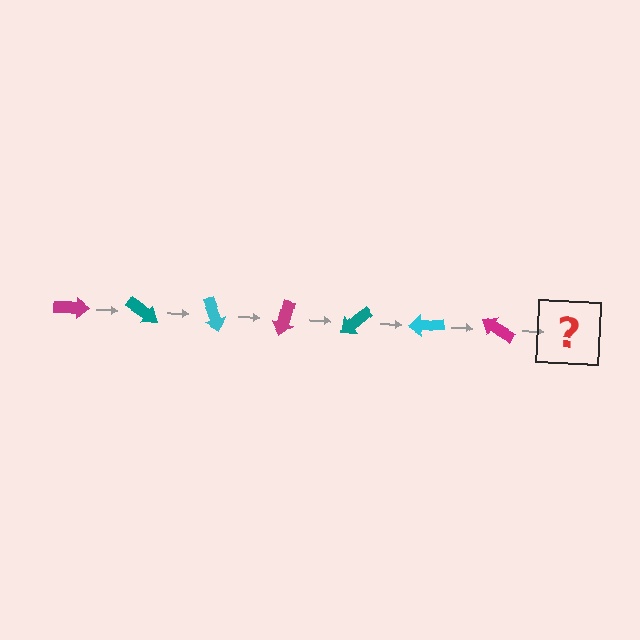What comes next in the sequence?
The next element should be a teal arrow, rotated 245 degrees from the start.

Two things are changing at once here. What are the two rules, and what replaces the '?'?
The two rules are that it rotates 35 degrees each step and the color cycles through magenta, teal, and cyan. The '?' should be a teal arrow, rotated 245 degrees from the start.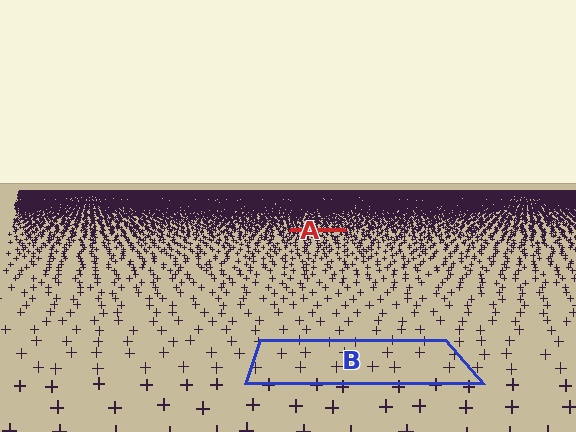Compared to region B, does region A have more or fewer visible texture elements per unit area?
Region A has more texture elements per unit area — they are packed more densely because it is farther away.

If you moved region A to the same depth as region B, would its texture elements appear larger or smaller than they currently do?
They would appear larger. At a closer depth, the same texture elements are projected at a bigger on-screen size.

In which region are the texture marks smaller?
The texture marks are smaller in region A, because it is farther away.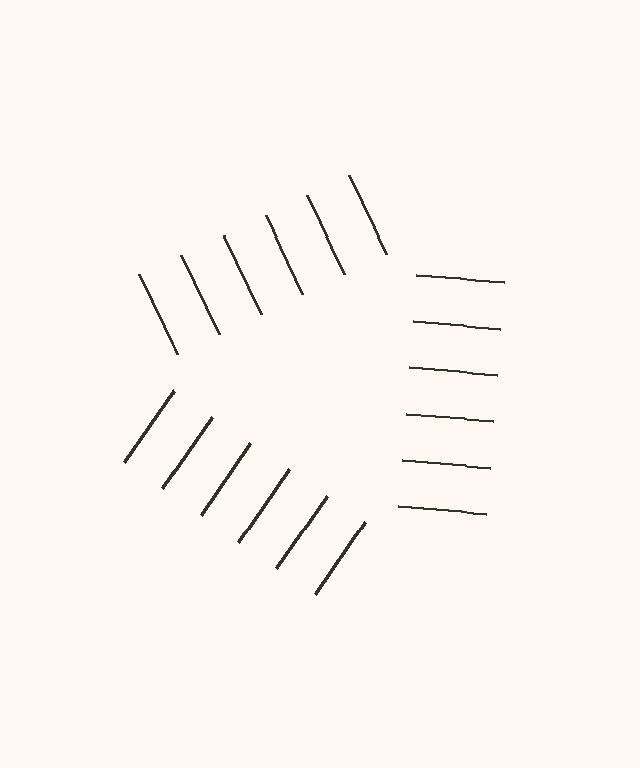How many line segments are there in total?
18 — 6 along each of the 3 edges.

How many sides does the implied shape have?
3 sides — the line-ends trace a triangle.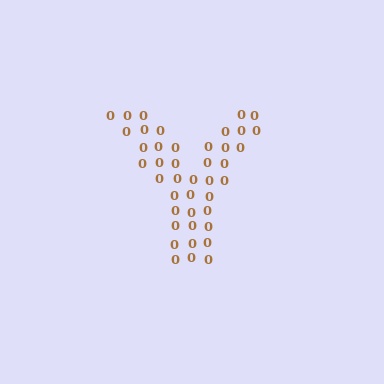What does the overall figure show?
The overall figure shows the letter Y.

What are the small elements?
The small elements are digit 0's.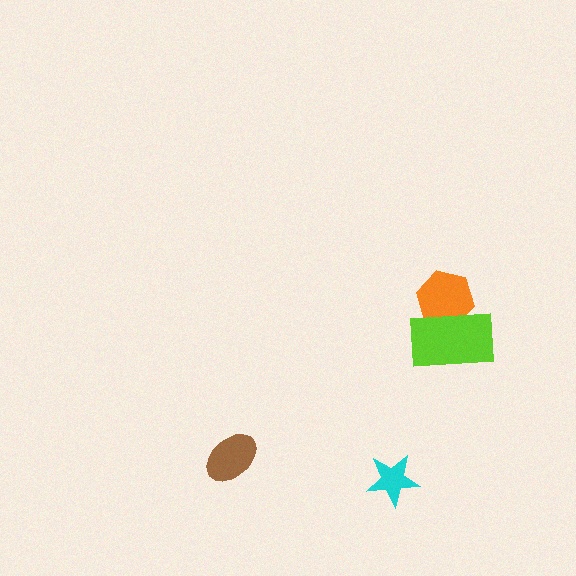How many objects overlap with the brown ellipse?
0 objects overlap with the brown ellipse.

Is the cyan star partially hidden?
No, no other shape covers it.